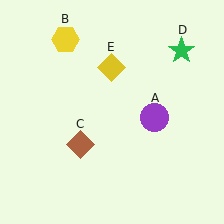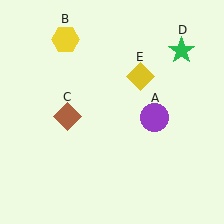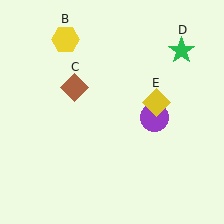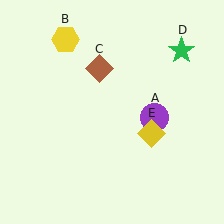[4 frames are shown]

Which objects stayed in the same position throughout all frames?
Purple circle (object A) and yellow hexagon (object B) and green star (object D) remained stationary.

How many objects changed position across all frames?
2 objects changed position: brown diamond (object C), yellow diamond (object E).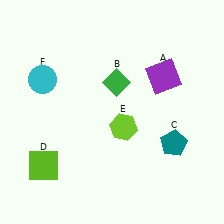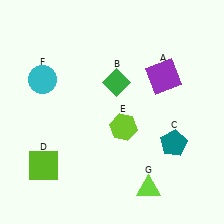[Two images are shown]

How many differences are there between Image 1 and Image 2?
There is 1 difference between the two images.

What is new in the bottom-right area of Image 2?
A lime triangle (G) was added in the bottom-right area of Image 2.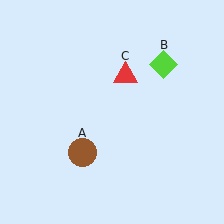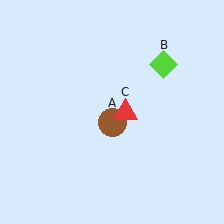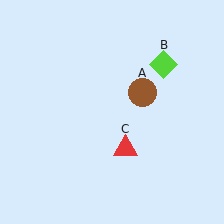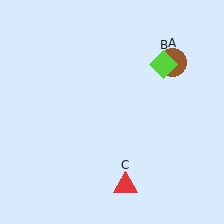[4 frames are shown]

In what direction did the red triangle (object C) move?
The red triangle (object C) moved down.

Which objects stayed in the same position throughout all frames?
Lime diamond (object B) remained stationary.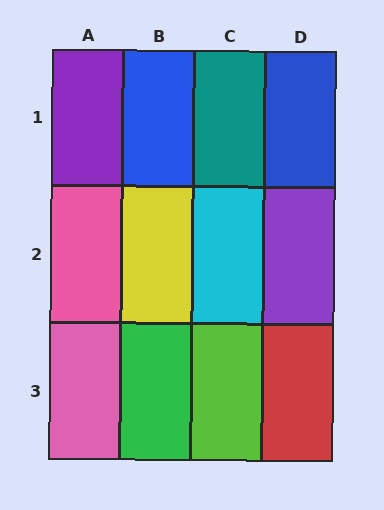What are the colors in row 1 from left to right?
Purple, blue, teal, blue.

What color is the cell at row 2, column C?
Cyan.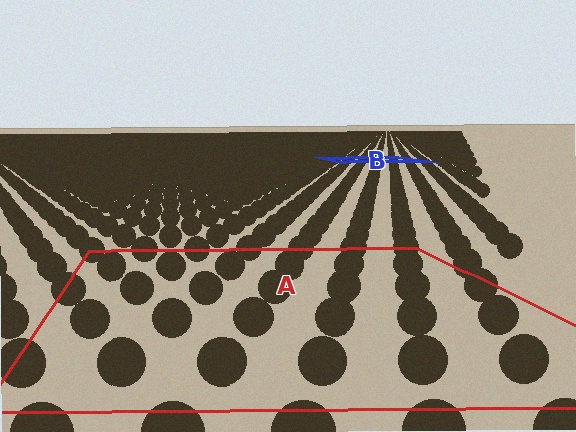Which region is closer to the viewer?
Region A is closer. The texture elements there are larger and more spread out.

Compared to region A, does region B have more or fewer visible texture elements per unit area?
Region B has more texture elements per unit area — they are packed more densely because it is farther away.